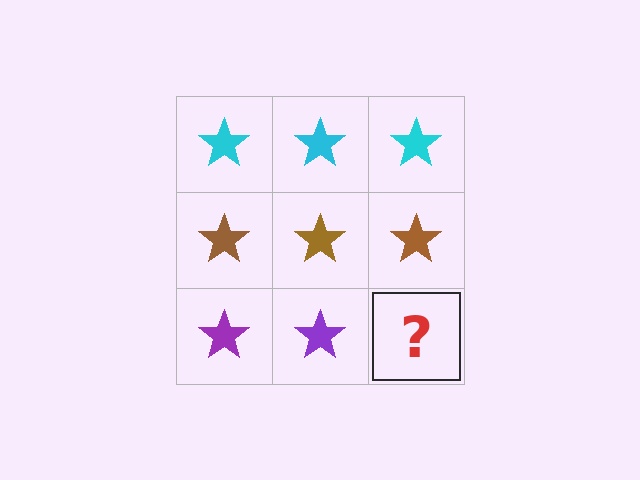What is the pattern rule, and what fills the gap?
The rule is that each row has a consistent color. The gap should be filled with a purple star.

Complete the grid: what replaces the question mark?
The question mark should be replaced with a purple star.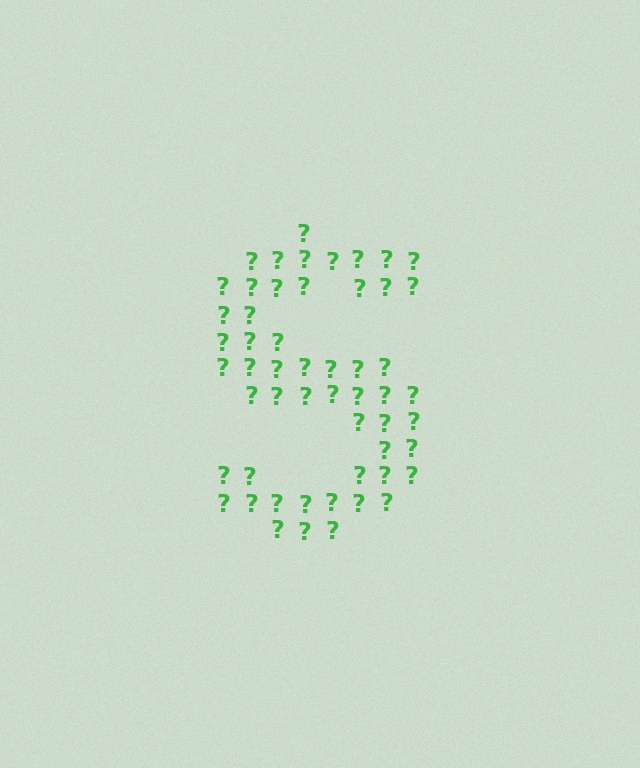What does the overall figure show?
The overall figure shows the letter S.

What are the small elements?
The small elements are question marks.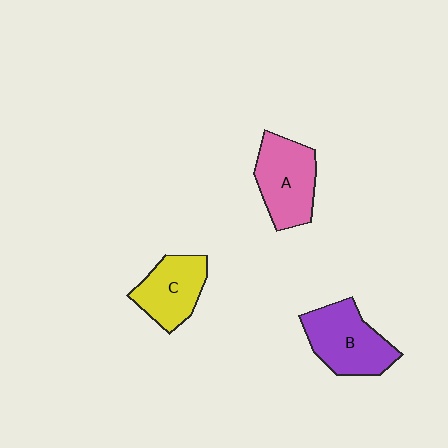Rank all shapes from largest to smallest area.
From largest to smallest: B (purple), A (pink), C (yellow).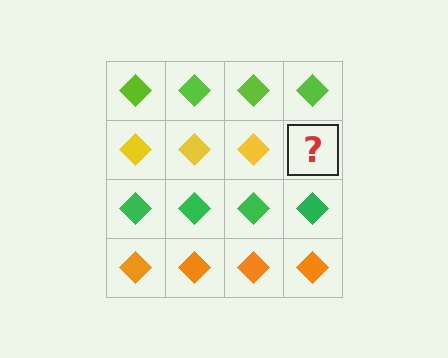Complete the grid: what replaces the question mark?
The question mark should be replaced with a yellow diamond.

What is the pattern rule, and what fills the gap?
The rule is that each row has a consistent color. The gap should be filled with a yellow diamond.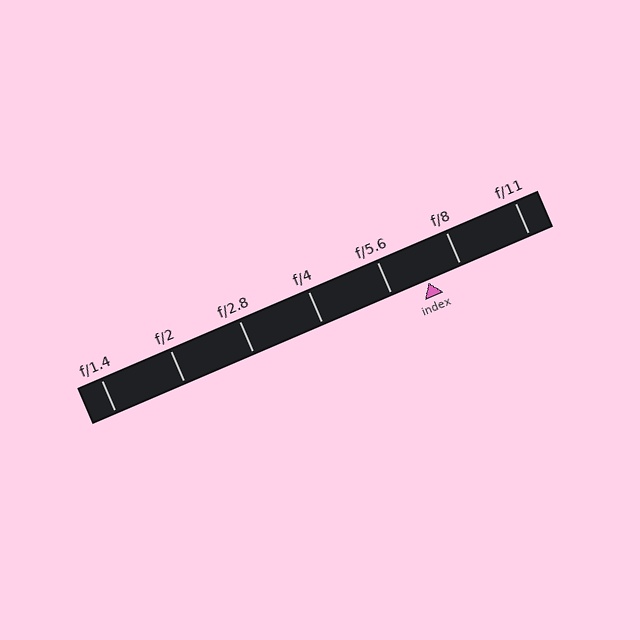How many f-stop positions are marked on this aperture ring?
There are 7 f-stop positions marked.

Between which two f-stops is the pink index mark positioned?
The index mark is between f/5.6 and f/8.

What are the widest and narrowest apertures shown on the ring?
The widest aperture shown is f/1.4 and the narrowest is f/11.